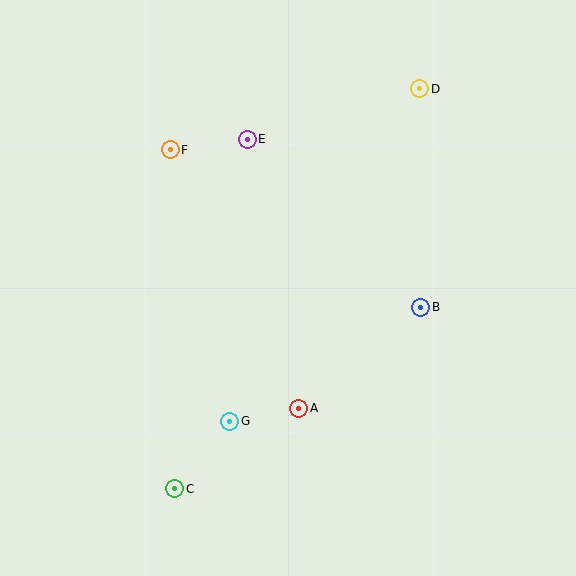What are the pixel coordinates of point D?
Point D is at (420, 89).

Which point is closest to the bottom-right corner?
Point B is closest to the bottom-right corner.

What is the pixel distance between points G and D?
The distance between G and D is 383 pixels.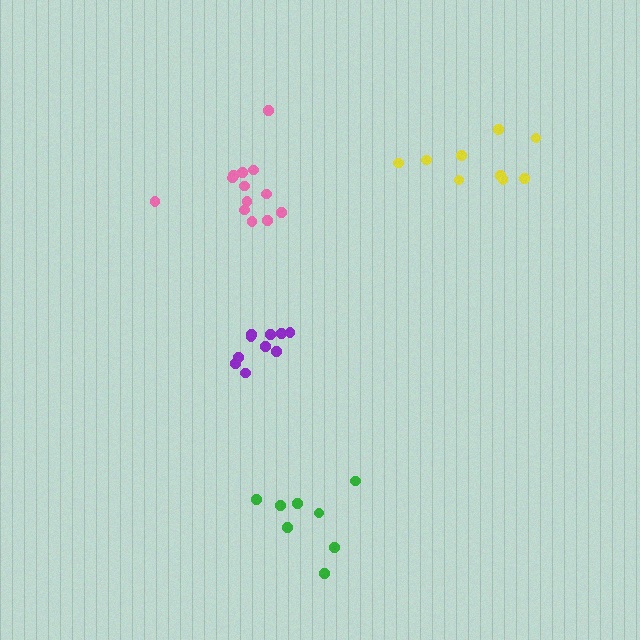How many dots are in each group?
Group 1: 9 dots, Group 2: 13 dots, Group 3: 10 dots, Group 4: 8 dots (40 total).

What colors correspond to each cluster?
The clusters are colored: yellow, pink, purple, green.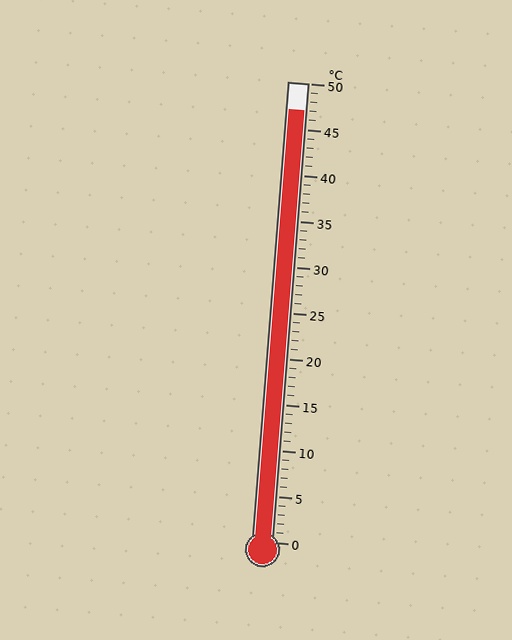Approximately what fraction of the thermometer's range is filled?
The thermometer is filled to approximately 95% of its range.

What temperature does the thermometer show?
The thermometer shows approximately 47°C.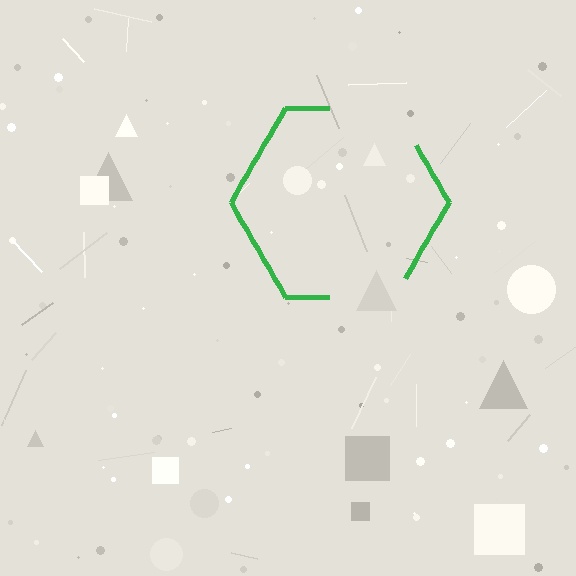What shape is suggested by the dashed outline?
The dashed outline suggests a hexagon.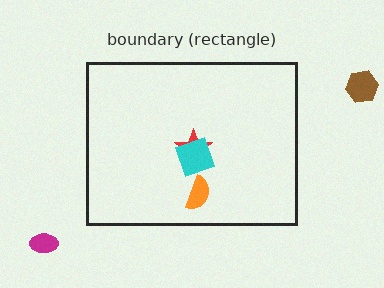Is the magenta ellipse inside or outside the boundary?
Outside.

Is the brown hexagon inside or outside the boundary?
Outside.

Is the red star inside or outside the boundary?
Inside.